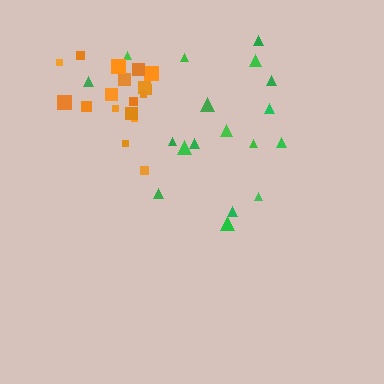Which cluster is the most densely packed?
Orange.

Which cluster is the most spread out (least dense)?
Green.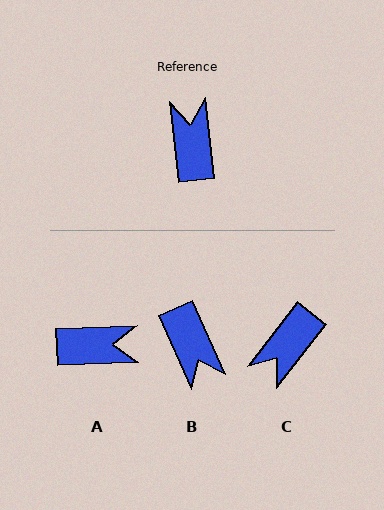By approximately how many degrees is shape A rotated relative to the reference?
Approximately 94 degrees clockwise.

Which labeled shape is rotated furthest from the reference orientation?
B, about 163 degrees away.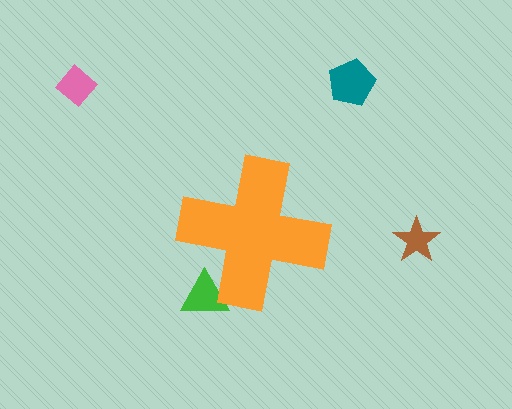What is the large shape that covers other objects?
An orange cross.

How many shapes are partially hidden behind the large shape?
1 shape is partially hidden.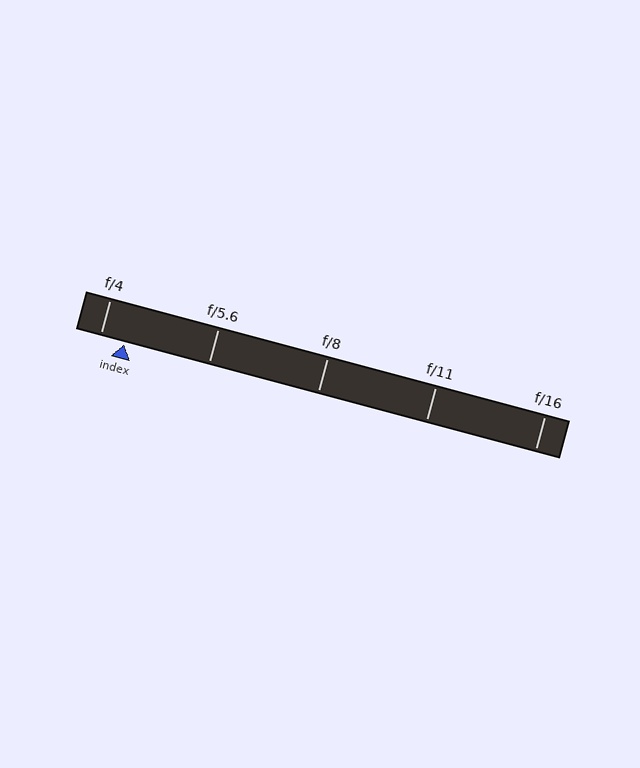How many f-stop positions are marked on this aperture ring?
There are 5 f-stop positions marked.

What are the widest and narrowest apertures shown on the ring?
The widest aperture shown is f/4 and the narrowest is f/16.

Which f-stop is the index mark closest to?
The index mark is closest to f/4.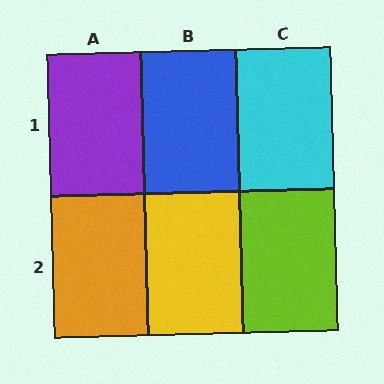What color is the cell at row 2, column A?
Orange.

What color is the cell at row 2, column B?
Yellow.